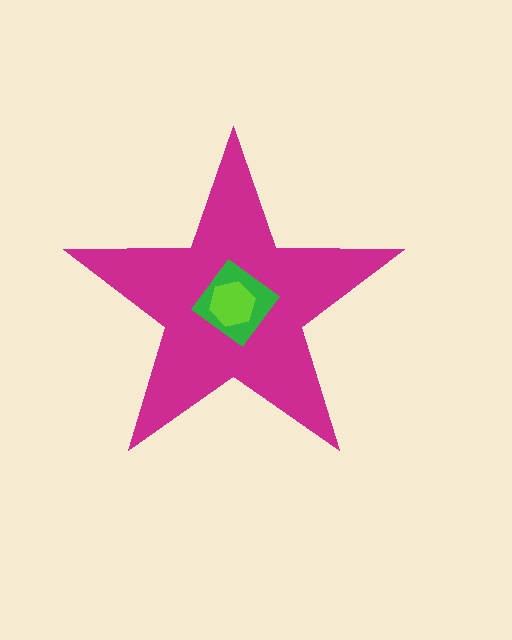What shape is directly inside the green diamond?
The lime hexagon.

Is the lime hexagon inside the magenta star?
Yes.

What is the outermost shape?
The magenta star.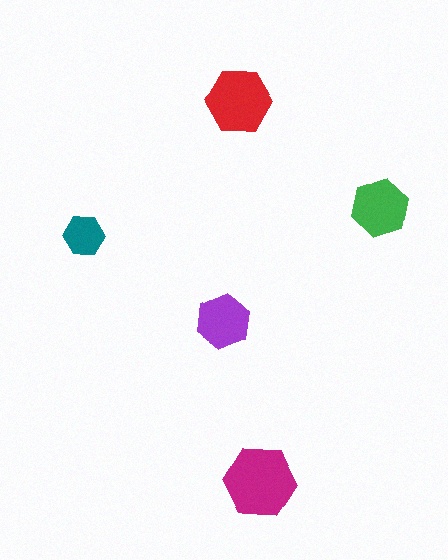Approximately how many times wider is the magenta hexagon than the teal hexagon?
About 1.5 times wider.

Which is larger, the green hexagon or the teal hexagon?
The green one.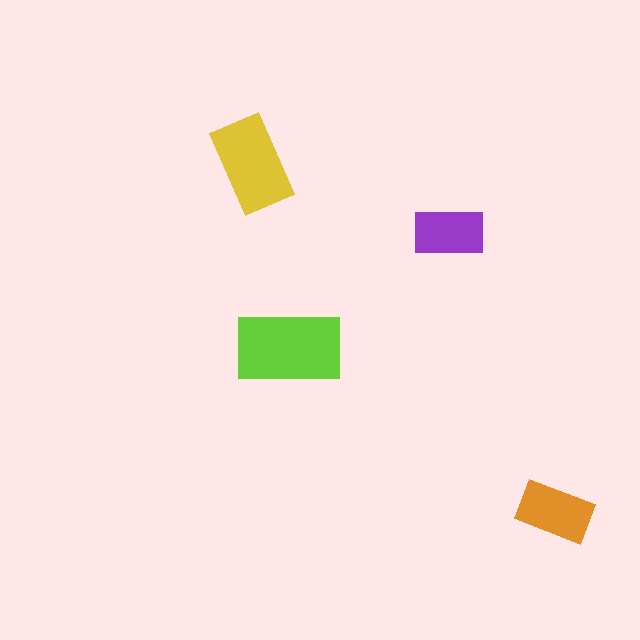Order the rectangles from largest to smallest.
the lime one, the yellow one, the orange one, the purple one.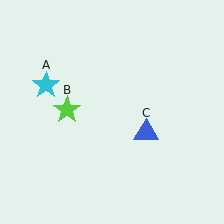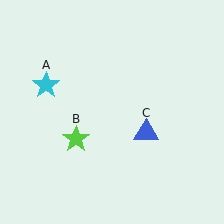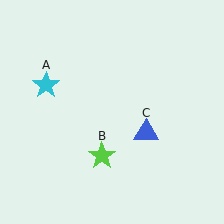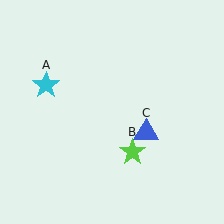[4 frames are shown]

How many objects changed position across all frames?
1 object changed position: lime star (object B).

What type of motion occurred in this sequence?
The lime star (object B) rotated counterclockwise around the center of the scene.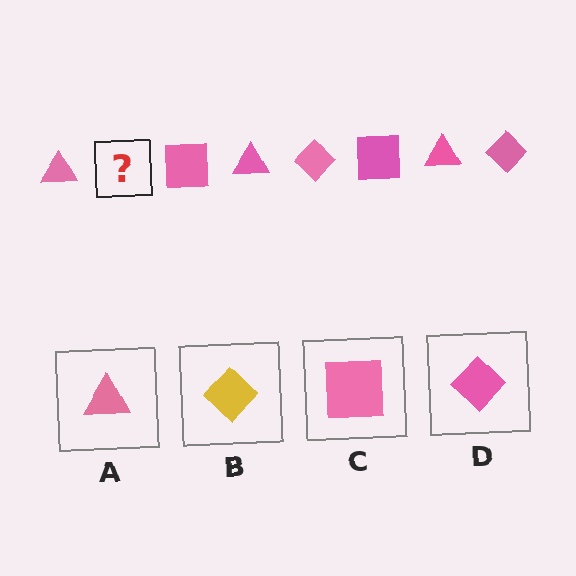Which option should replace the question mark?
Option D.